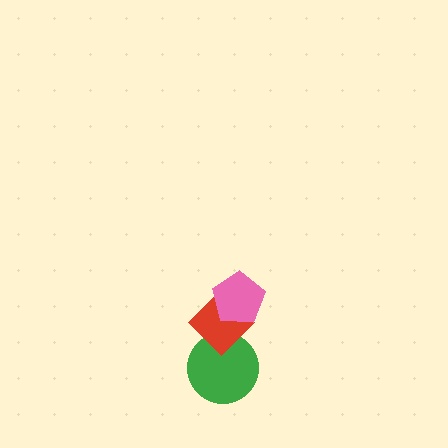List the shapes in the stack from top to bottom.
From top to bottom: the pink pentagon, the red diamond, the green circle.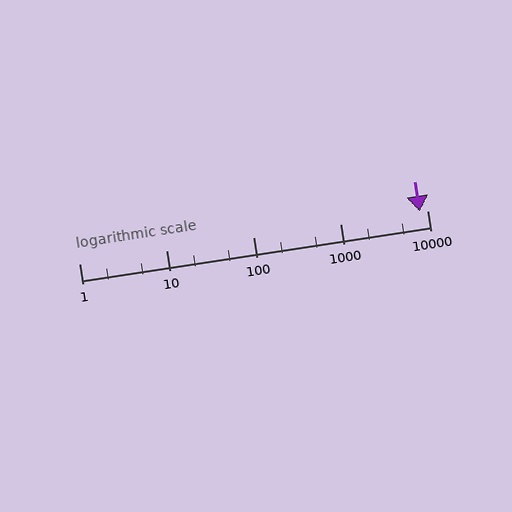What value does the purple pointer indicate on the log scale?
The pointer indicates approximately 8200.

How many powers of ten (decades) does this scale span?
The scale spans 4 decades, from 1 to 10000.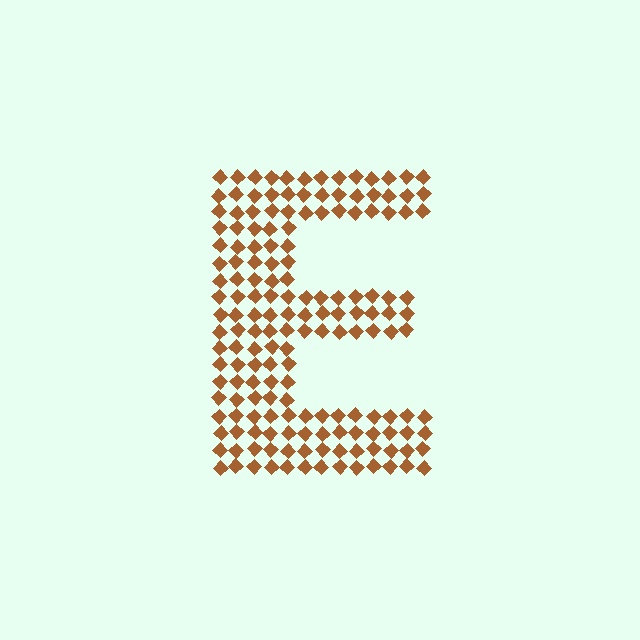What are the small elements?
The small elements are diamonds.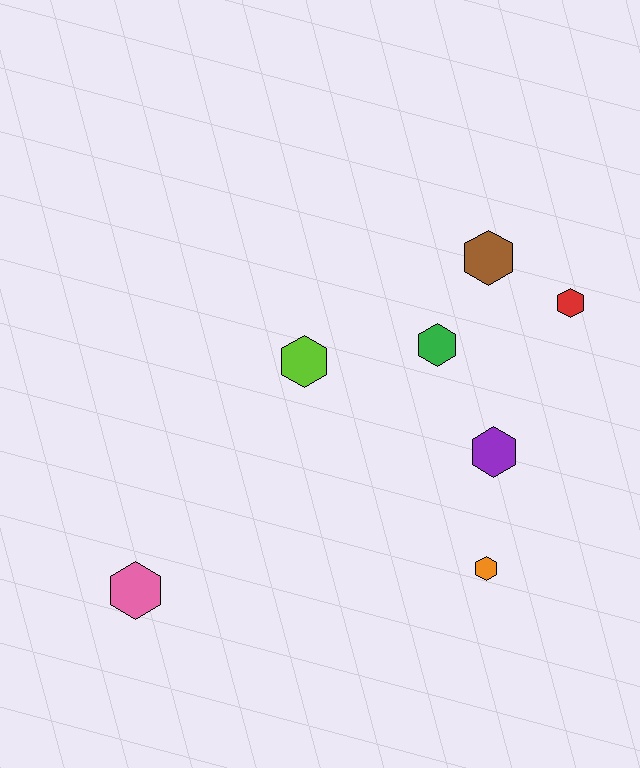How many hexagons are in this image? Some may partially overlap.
There are 7 hexagons.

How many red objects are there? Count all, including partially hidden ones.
There is 1 red object.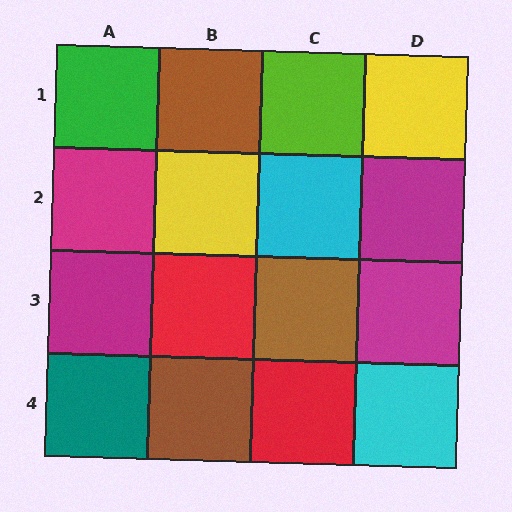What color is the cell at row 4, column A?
Teal.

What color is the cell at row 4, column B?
Brown.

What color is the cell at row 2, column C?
Cyan.